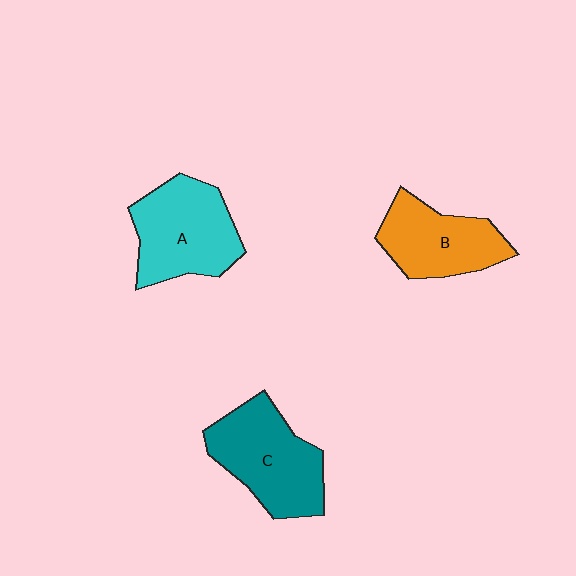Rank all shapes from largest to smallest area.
From largest to smallest: C (teal), A (cyan), B (orange).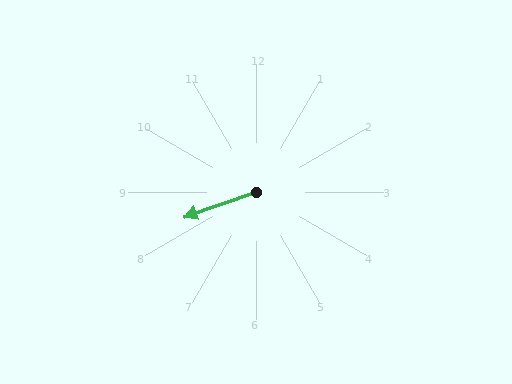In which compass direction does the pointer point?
West.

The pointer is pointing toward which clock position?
Roughly 8 o'clock.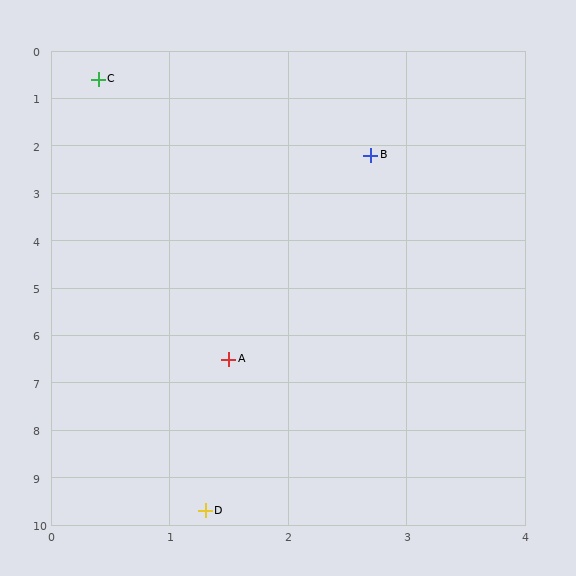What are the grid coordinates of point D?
Point D is at approximately (1.3, 9.7).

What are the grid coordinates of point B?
Point B is at approximately (2.7, 2.2).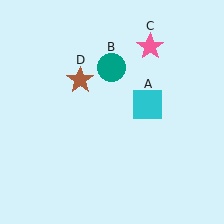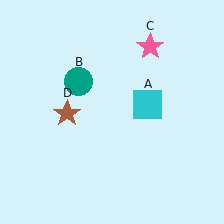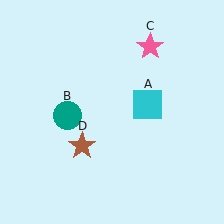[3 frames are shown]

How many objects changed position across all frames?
2 objects changed position: teal circle (object B), brown star (object D).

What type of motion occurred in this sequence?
The teal circle (object B), brown star (object D) rotated counterclockwise around the center of the scene.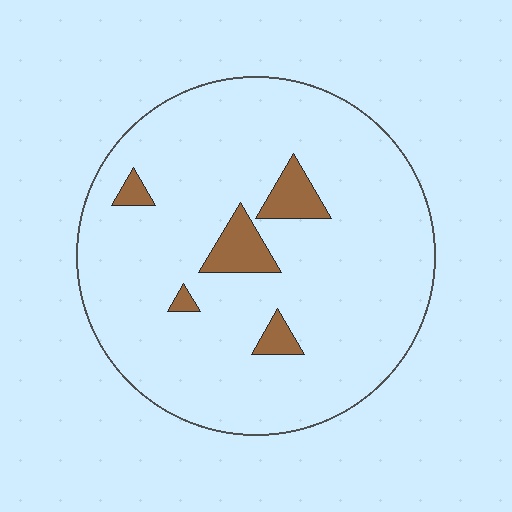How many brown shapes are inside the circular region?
5.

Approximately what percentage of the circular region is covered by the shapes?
Approximately 10%.